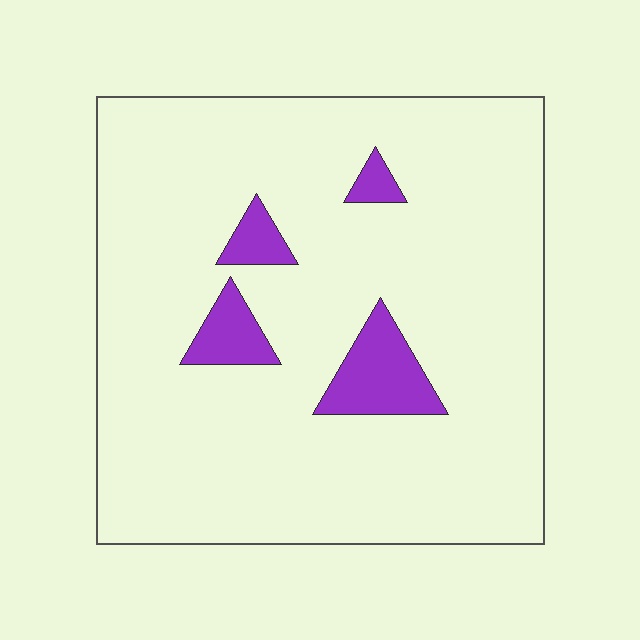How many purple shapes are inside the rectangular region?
4.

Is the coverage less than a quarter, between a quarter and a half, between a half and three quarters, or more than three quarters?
Less than a quarter.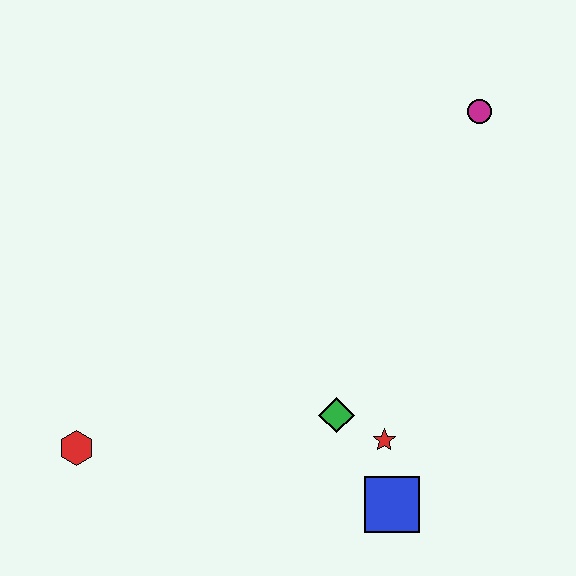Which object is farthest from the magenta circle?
The red hexagon is farthest from the magenta circle.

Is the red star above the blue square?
Yes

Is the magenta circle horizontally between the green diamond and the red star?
No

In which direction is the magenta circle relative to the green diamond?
The magenta circle is above the green diamond.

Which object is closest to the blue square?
The red star is closest to the blue square.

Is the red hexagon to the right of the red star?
No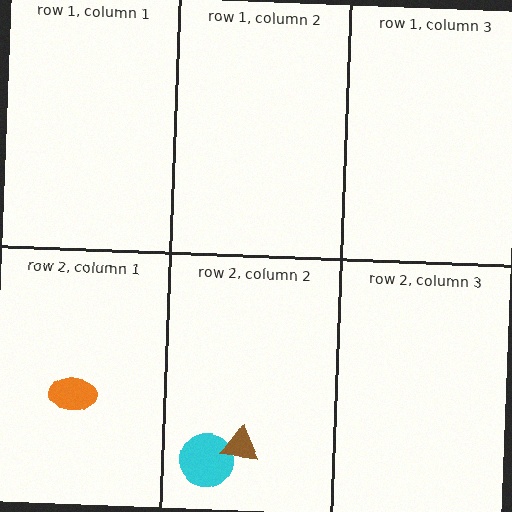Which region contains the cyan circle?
The row 2, column 2 region.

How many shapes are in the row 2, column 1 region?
1.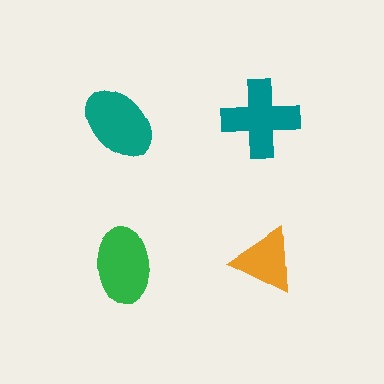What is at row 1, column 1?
A teal ellipse.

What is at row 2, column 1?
A green ellipse.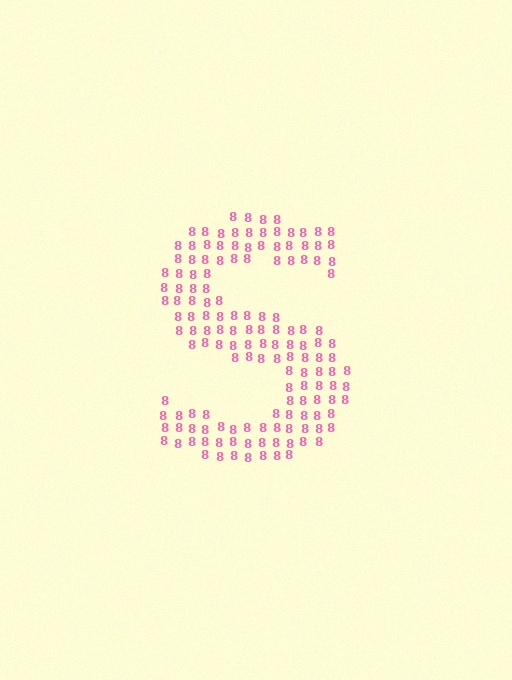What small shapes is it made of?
It is made of small digit 8's.